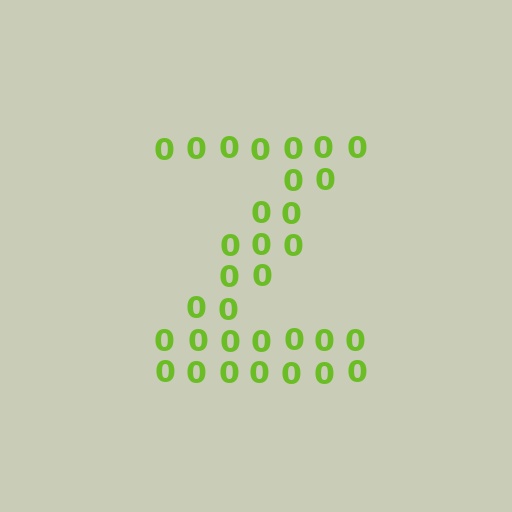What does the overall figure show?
The overall figure shows the letter Z.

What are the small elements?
The small elements are digit 0's.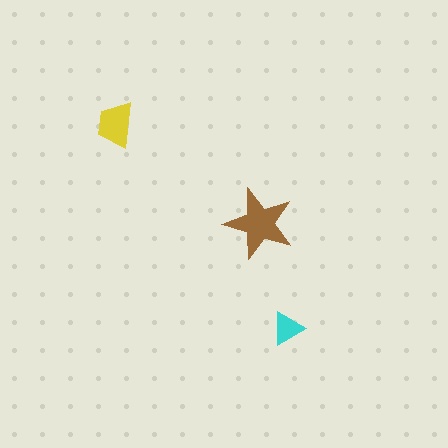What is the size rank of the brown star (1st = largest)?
1st.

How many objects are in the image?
There are 3 objects in the image.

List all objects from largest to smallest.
The brown star, the yellow trapezoid, the cyan triangle.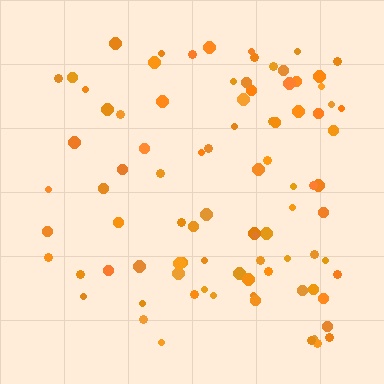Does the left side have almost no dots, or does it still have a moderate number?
Still a moderate number, just noticeably fewer than the right.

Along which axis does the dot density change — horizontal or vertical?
Horizontal.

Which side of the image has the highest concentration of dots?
The right.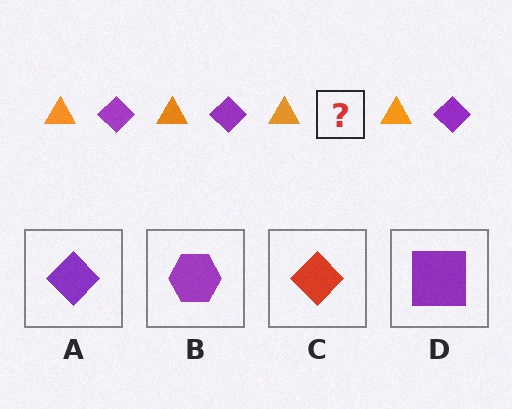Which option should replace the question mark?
Option A.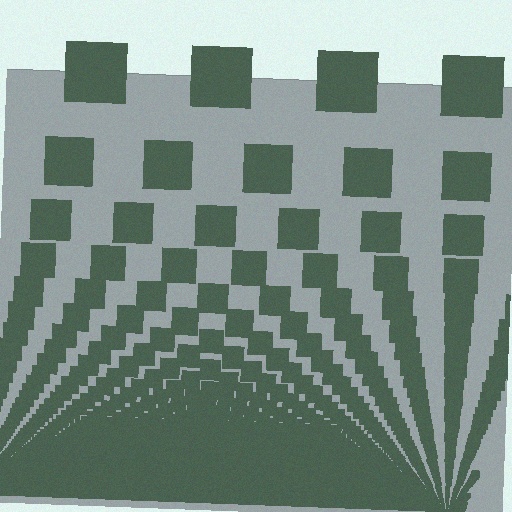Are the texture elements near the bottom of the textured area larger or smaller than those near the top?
Smaller. The gradient is inverted — elements near the bottom are smaller and denser.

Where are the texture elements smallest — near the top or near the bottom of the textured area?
Near the bottom.